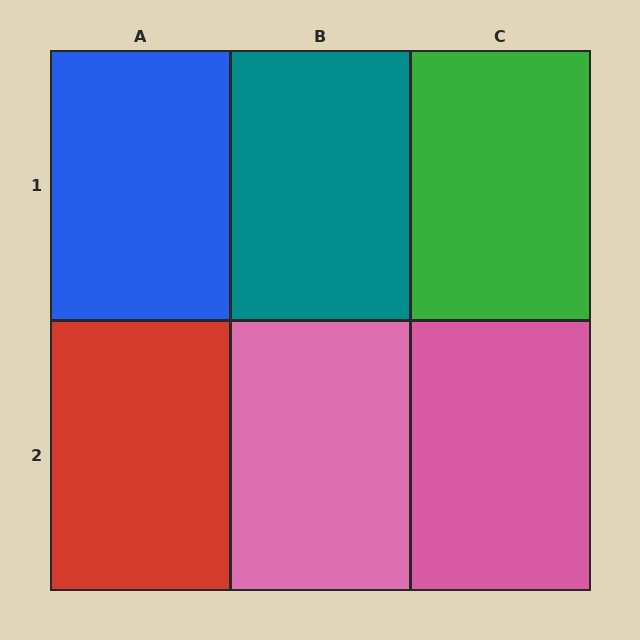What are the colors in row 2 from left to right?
Red, pink, pink.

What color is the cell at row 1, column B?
Teal.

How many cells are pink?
2 cells are pink.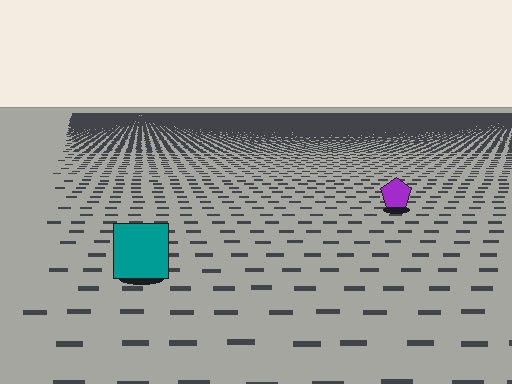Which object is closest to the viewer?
The teal square is closest. The texture marks near it are larger and more spread out.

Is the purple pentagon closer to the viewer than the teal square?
No. The teal square is closer — you can tell from the texture gradient: the ground texture is coarser near it.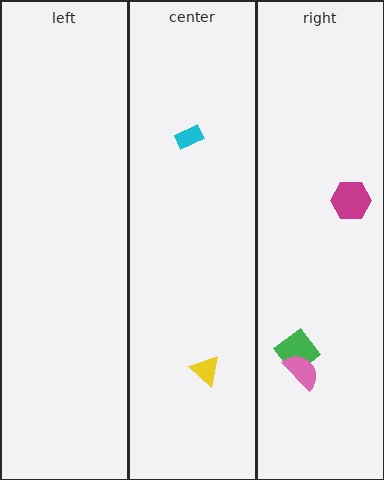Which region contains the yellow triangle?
The center region.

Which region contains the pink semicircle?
The right region.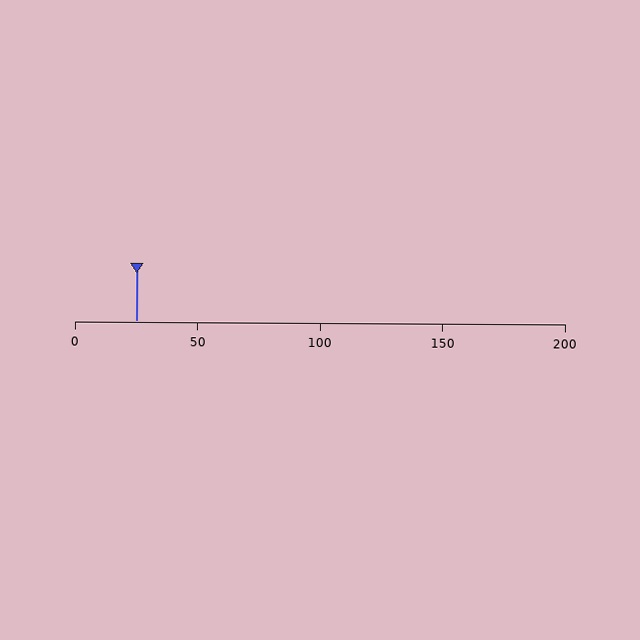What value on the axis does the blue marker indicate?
The marker indicates approximately 25.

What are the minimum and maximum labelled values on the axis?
The axis runs from 0 to 200.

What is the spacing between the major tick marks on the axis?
The major ticks are spaced 50 apart.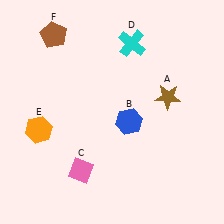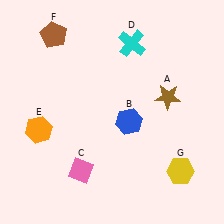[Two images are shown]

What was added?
A yellow hexagon (G) was added in Image 2.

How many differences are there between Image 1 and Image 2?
There is 1 difference between the two images.